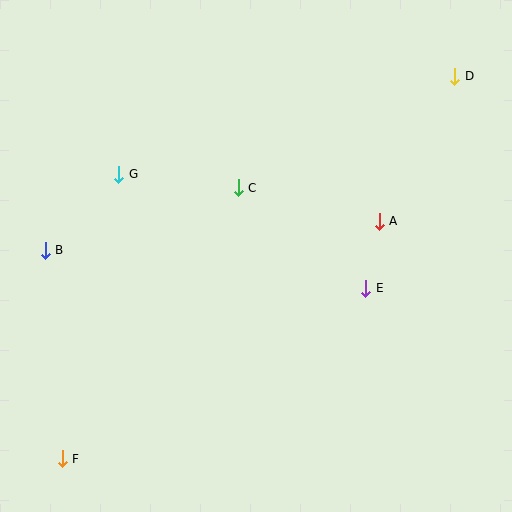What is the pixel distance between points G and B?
The distance between G and B is 106 pixels.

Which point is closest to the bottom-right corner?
Point E is closest to the bottom-right corner.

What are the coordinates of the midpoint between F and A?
The midpoint between F and A is at (221, 340).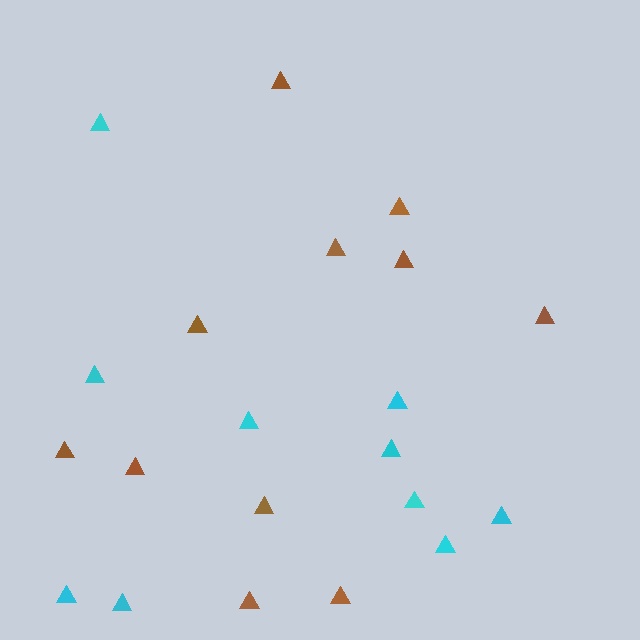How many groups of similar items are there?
There are 2 groups: one group of brown triangles (11) and one group of cyan triangles (10).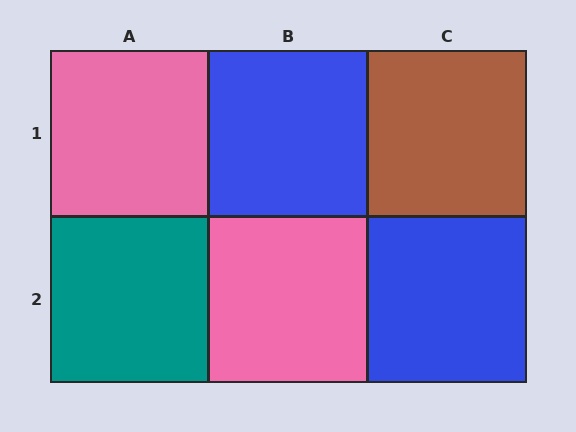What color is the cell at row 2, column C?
Blue.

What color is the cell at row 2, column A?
Teal.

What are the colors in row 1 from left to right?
Pink, blue, brown.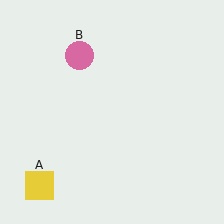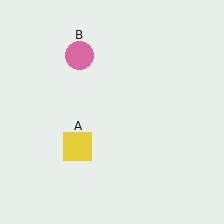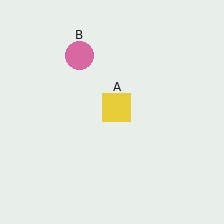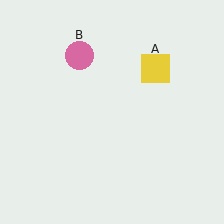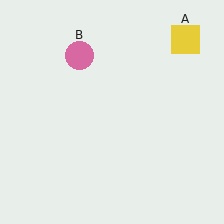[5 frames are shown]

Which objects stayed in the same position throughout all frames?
Pink circle (object B) remained stationary.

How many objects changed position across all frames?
1 object changed position: yellow square (object A).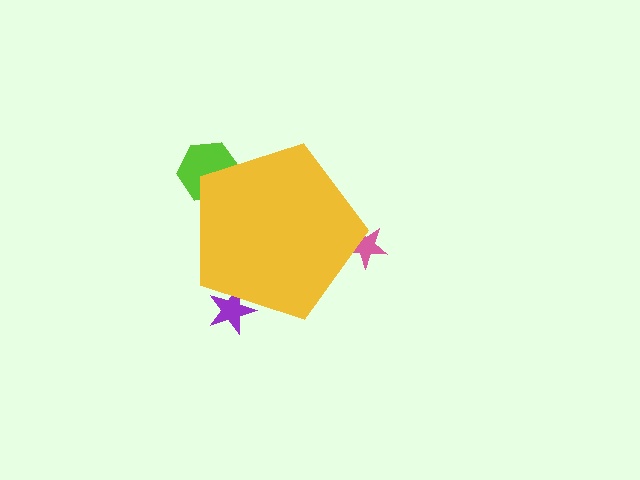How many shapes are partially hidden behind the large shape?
3 shapes are partially hidden.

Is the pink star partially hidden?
Yes, the pink star is partially hidden behind the yellow pentagon.